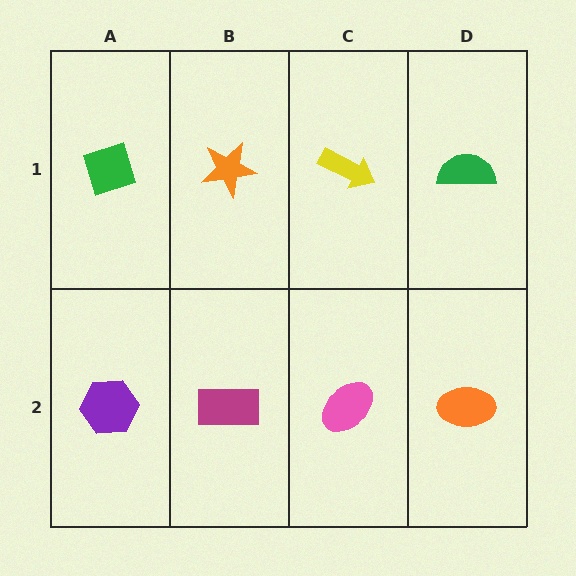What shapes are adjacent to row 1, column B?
A magenta rectangle (row 2, column B), a green diamond (row 1, column A), a yellow arrow (row 1, column C).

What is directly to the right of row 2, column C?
An orange ellipse.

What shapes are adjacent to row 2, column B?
An orange star (row 1, column B), a purple hexagon (row 2, column A), a pink ellipse (row 2, column C).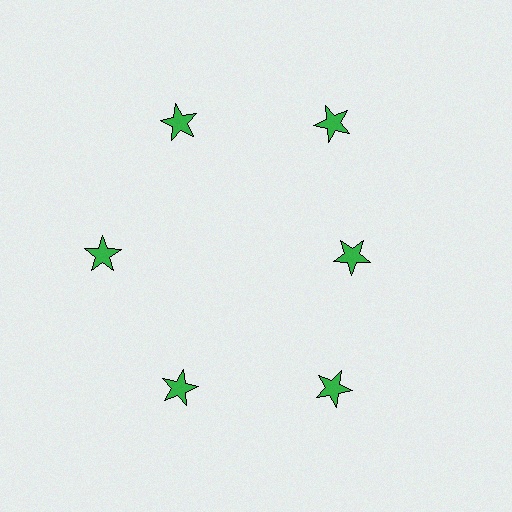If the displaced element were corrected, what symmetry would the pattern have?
It would have 6-fold rotational symmetry — the pattern would map onto itself every 60 degrees.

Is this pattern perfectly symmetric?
No. The 6 green stars are arranged in a ring, but one element near the 3 o'clock position is pulled inward toward the center, breaking the 6-fold rotational symmetry.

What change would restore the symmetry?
The symmetry would be restored by moving it outward, back onto the ring so that all 6 stars sit at equal angles and equal distance from the center.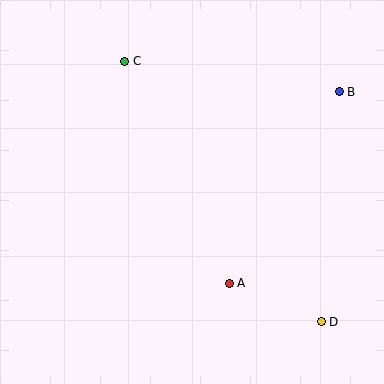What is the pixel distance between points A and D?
The distance between A and D is 100 pixels.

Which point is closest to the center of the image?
Point A at (229, 283) is closest to the center.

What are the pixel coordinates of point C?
Point C is at (125, 61).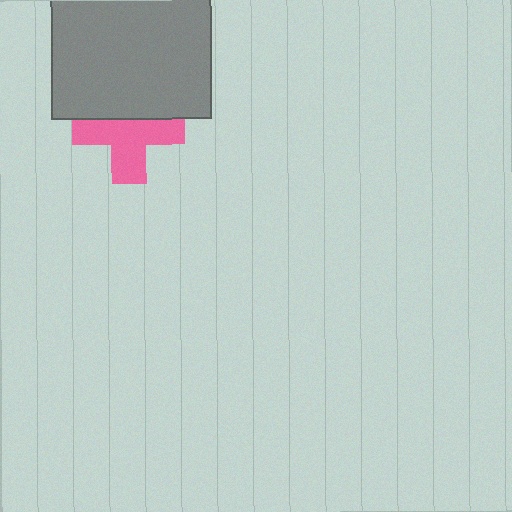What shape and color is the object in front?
The object in front is a gray square.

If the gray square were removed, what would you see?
You would see the complete pink cross.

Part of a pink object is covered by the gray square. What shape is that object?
It is a cross.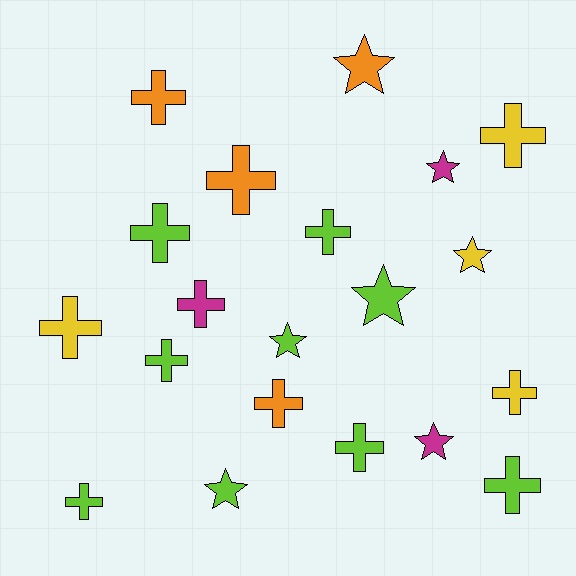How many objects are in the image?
There are 20 objects.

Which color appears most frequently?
Lime, with 9 objects.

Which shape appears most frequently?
Cross, with 13 objects.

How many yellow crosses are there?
There are 3 yellow crosses.